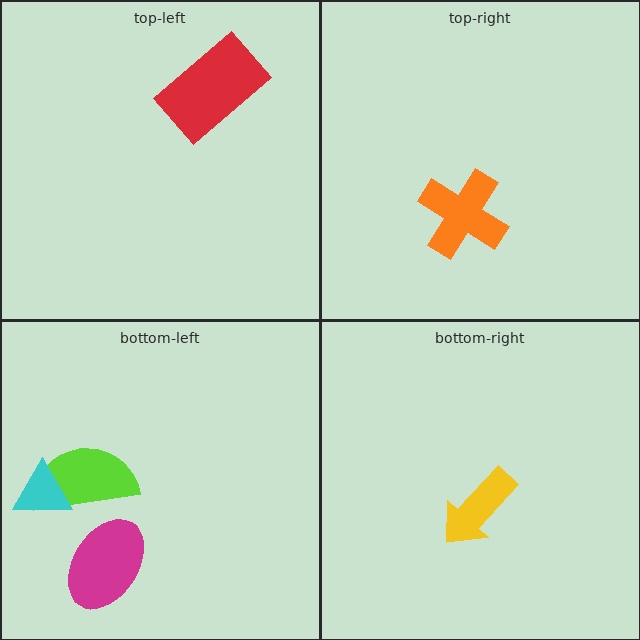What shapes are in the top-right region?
The orange cross.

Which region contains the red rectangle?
The top-left region.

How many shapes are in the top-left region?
1.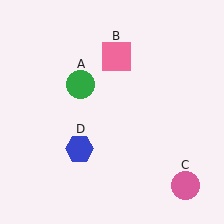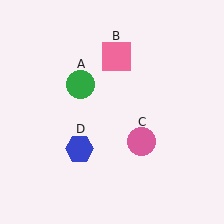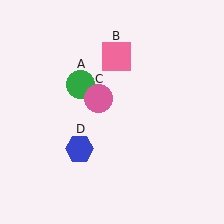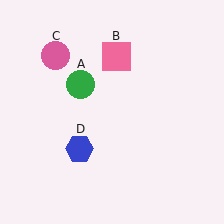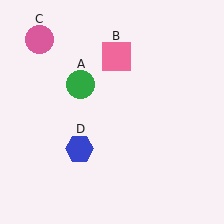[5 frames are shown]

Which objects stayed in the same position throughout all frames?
Green circle (object A) and pink square (object B) and blue hexagon (object D) remained stationary.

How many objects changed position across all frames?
1 object changed position: pink circle (object C).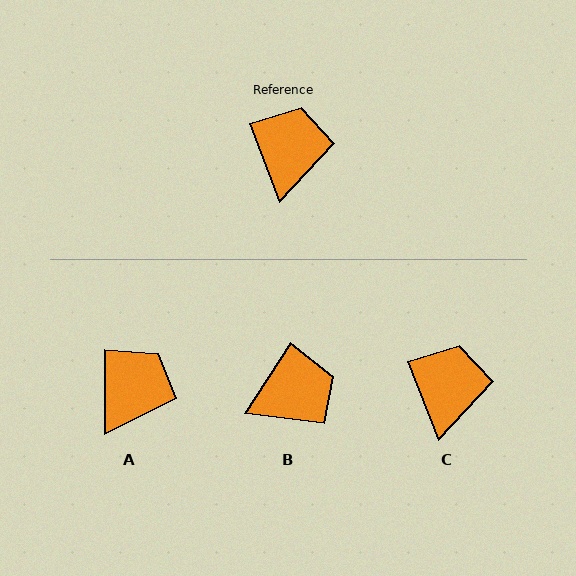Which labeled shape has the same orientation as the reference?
C.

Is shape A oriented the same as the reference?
No, it is off by about 21 degrees.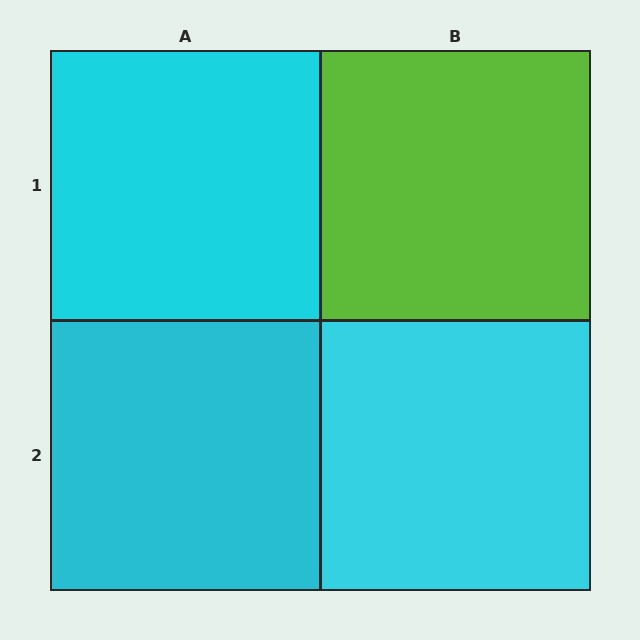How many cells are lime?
1 cell is lime.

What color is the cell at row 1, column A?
Cyan.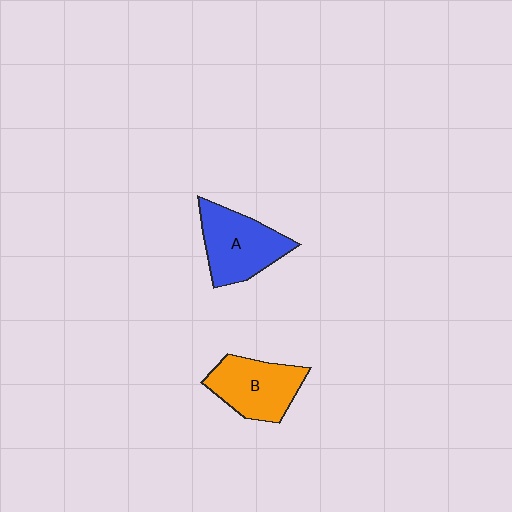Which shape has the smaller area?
Shape B (orange).